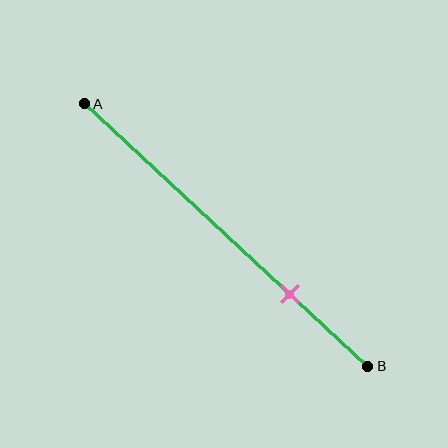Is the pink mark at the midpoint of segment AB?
No, the mark is at about 70% from A, not at the 50% midpoint.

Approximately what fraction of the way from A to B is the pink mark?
The pink mark is approximately 70% of the way from A to B.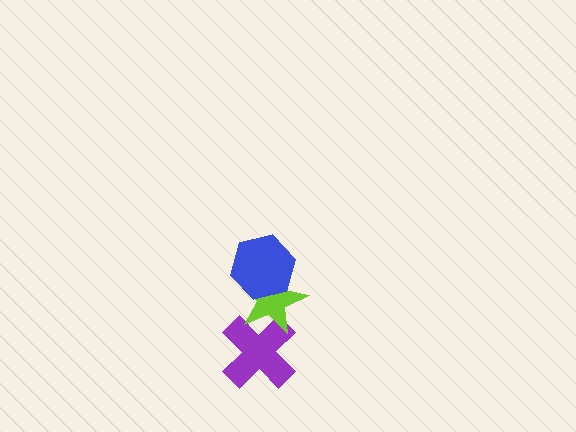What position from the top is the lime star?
The lime star is 2nd from the top.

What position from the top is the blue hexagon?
The blue hexagon is 1st from the top.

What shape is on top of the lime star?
The blue hexagon is on top of the lime star.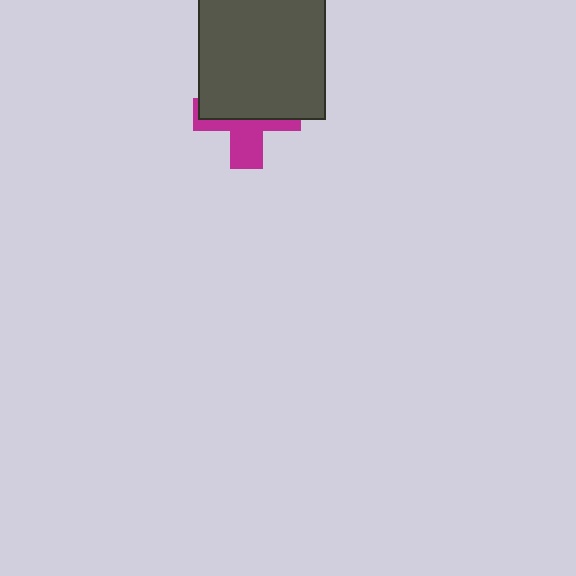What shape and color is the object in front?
The object in front is a dark gray rectangle.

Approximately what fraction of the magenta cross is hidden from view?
Roughly 57% of the magenta cross is hidden behind the dark gray rectangle.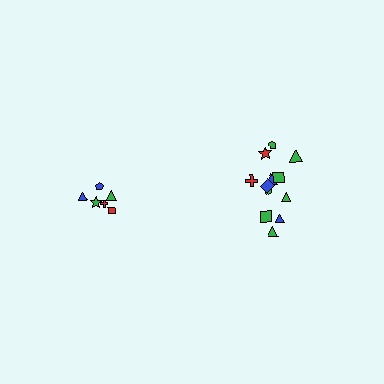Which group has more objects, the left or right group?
The right group.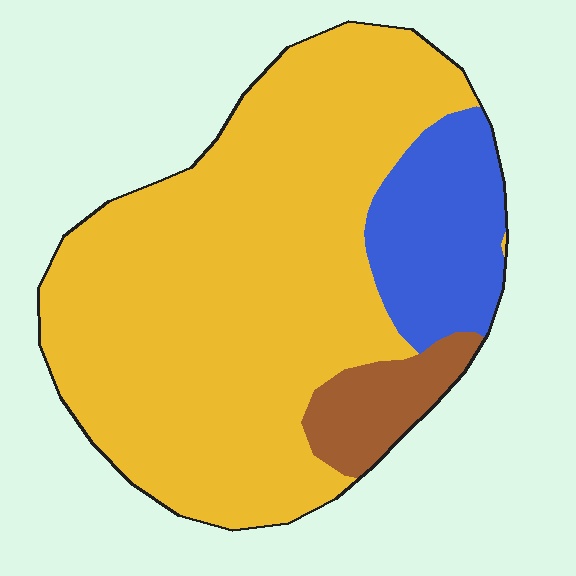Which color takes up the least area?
Brown, at roughly 10%.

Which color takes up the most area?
Yellow, at roughly 75%.